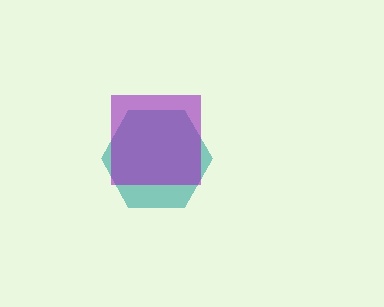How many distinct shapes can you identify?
There are 2 distinct shapes: a teal hexagon, a purple square.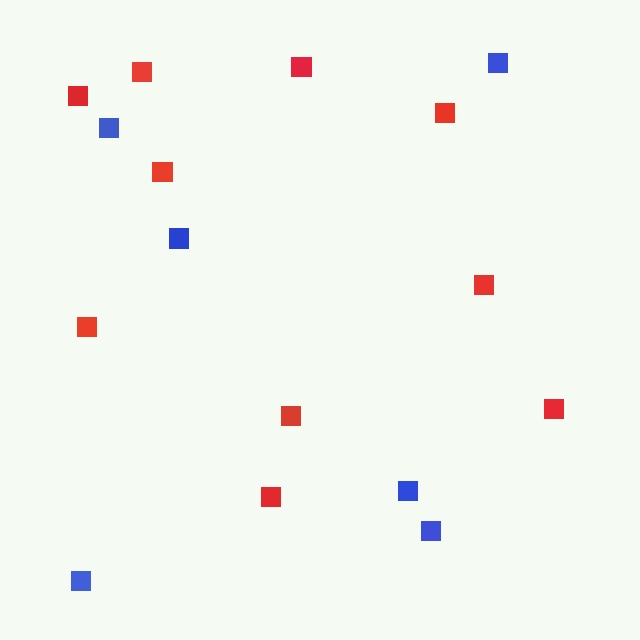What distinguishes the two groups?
There are 2 groups: one group of red squares (10) and one group of blue squares (6).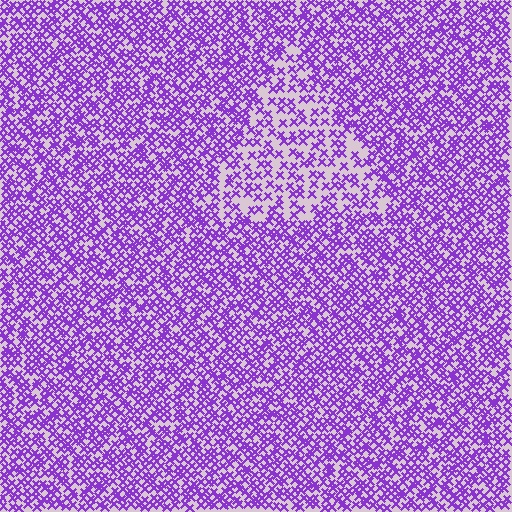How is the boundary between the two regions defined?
The boundary is defined by a change in element density (approximately 1.8x ratio). All elements are the same color, size, and shape.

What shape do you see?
I see a triangle.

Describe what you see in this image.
The image contains small purple elements arranged at two different densities. A triangle-shaped region is visible where the elements are less densely packed than the surrounding area.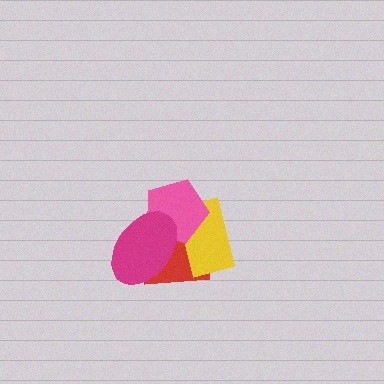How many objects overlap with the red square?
3 objects overlap with the red square.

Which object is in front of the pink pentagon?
The magenta ellipse is in front of the pink pentagon.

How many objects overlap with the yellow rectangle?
3 objects overlap with the yellow rectangle.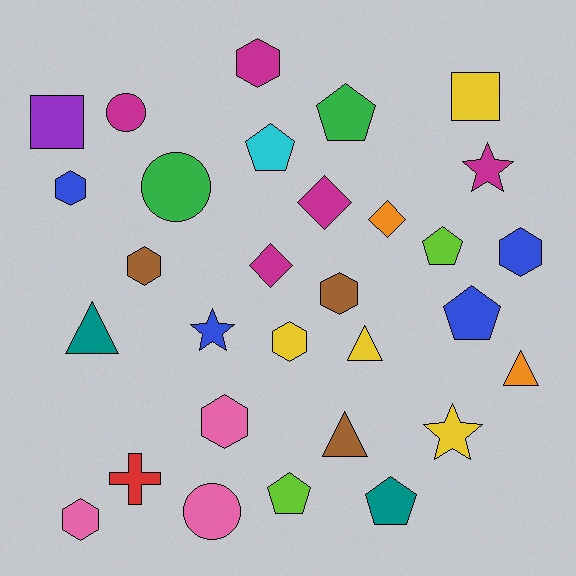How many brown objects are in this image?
There are 3 brown objects.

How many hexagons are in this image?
There are 8 hexagons.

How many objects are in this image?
There are 30 objects.